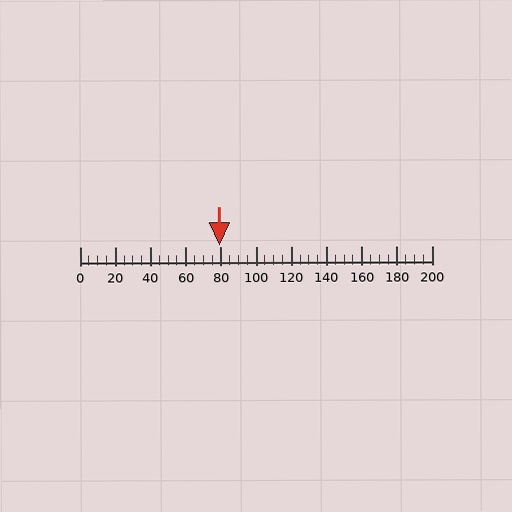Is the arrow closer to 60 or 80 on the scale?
The arrow is closer to 80.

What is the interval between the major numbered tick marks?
The major tick marks are spaced 20 units apart.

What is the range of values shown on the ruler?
The ruler shows values from 0 to 200.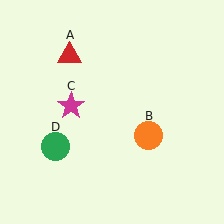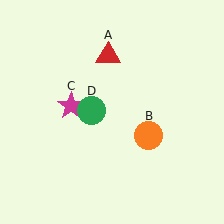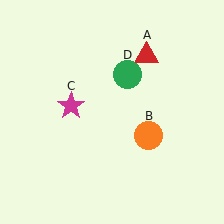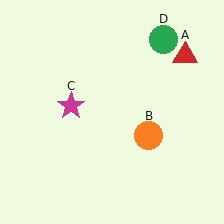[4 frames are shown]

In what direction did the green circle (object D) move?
The green circle (object D) moved up and to the right.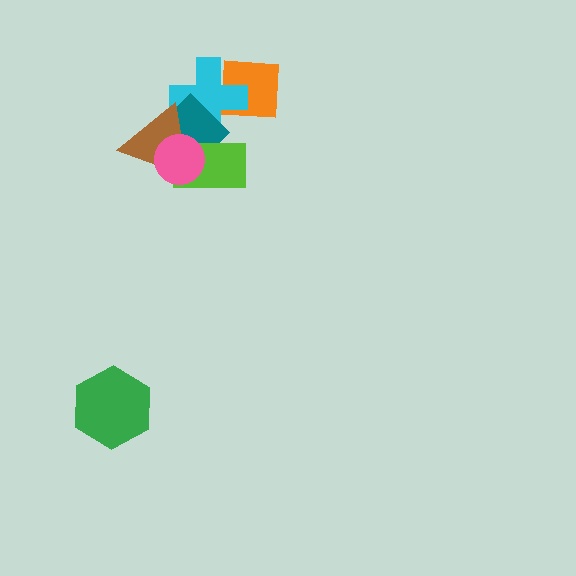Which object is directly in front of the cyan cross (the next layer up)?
The teal diamond is directly in front of the cyan cross.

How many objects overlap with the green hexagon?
0 objects overlap with the green hexagon.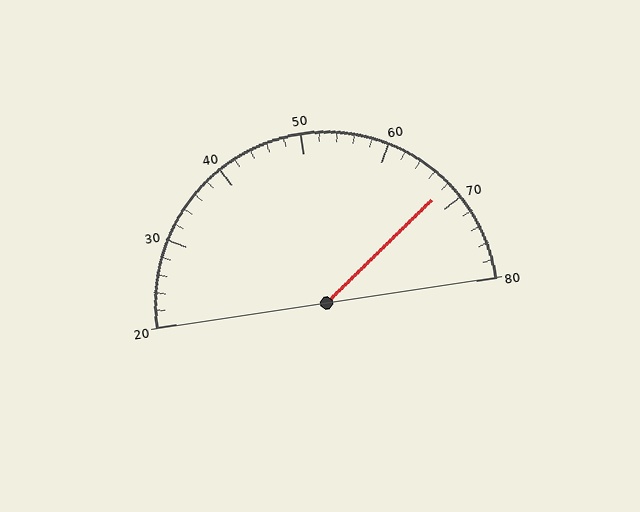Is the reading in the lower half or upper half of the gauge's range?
The reading is in the upper half of the range (20 to 80).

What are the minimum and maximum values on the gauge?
The gauge ranges from 20 to 80.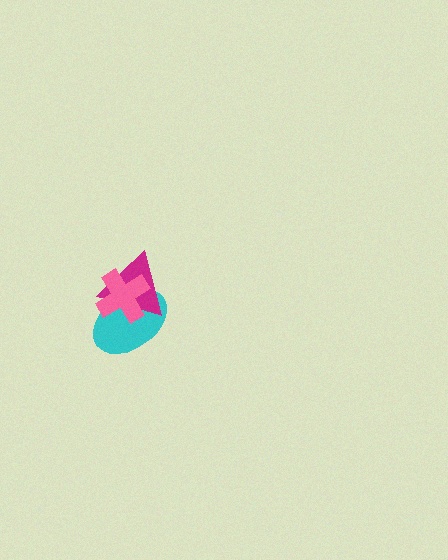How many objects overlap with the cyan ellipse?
2 objects overlap with the cyan ellipse.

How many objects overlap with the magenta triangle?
2 objects overlap with the magenta triangle.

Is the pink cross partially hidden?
No, no other shape covers it.